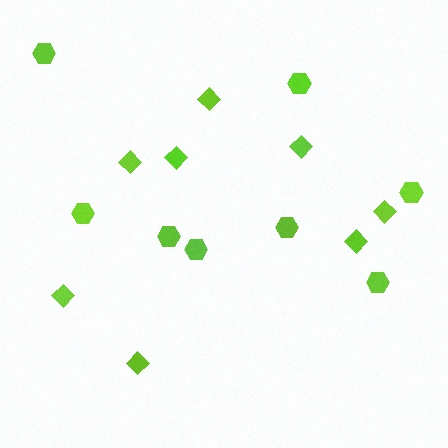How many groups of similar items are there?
There are 2 groups: one group of diamonds (8) and one group of hexagons (8).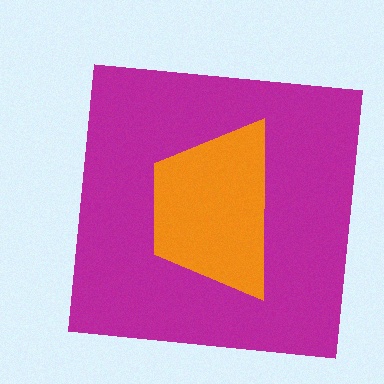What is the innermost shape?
The orange trapezoid.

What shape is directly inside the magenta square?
The orange trapezoid.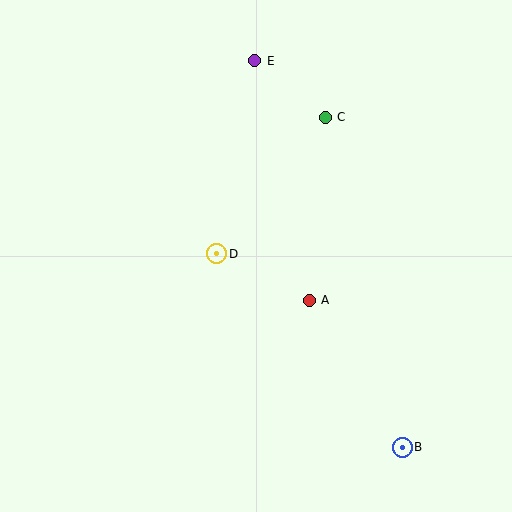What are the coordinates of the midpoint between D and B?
The midpoint between D and B is at (310, 351).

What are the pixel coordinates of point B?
Point B is at (402, 447).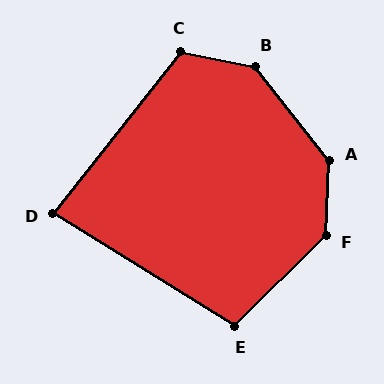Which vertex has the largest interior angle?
A, at approximately 139 degrees.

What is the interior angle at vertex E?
Approximately 103 degrees (obtuse).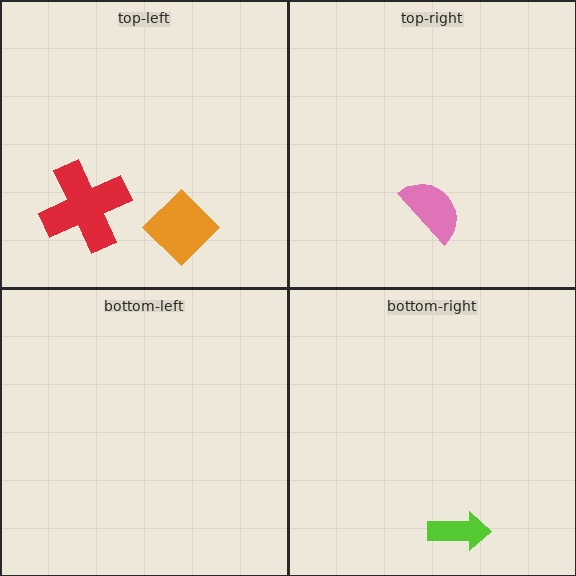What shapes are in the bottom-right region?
The lime arrow.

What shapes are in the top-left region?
The orange diamond, the red cross.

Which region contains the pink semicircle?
The top-right region.